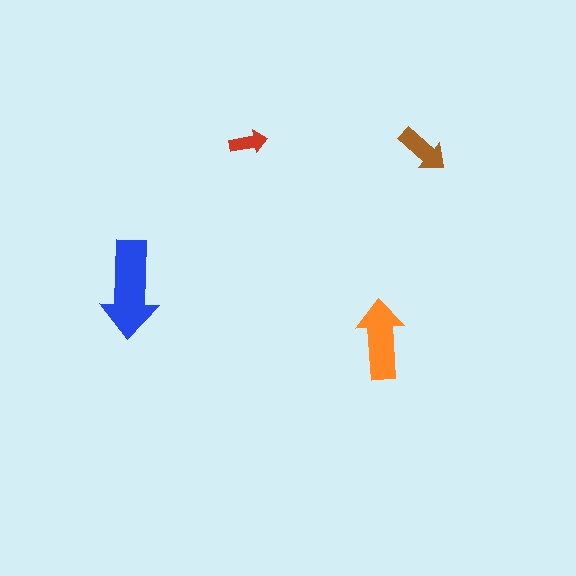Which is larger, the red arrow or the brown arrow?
The brown one.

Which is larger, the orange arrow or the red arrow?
The orange one.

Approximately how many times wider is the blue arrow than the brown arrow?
About 2 times wider.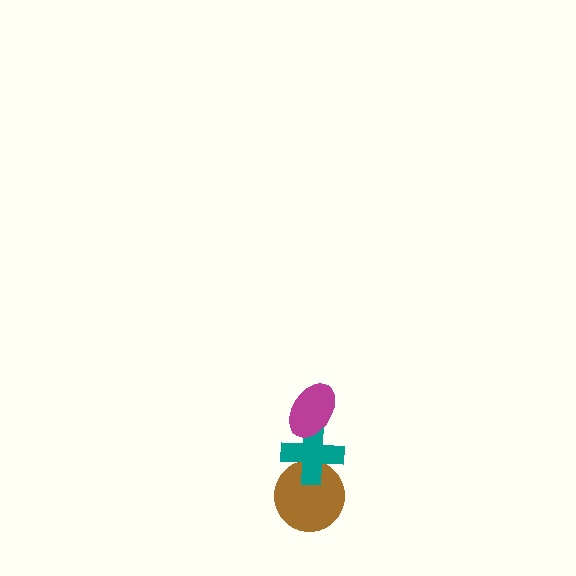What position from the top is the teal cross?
The teal cross is 2nd from the top.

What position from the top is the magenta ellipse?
The magenta ellipse is 1st from the top.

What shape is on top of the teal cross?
The magenta ellipse is on top of the teal cross.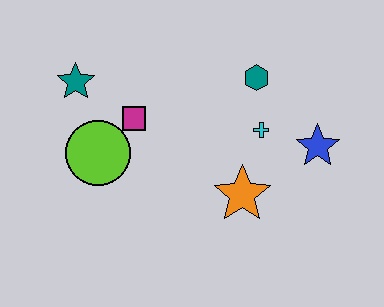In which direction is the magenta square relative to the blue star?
The magenta square is to the left of the blue star.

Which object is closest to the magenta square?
The lime circle is closest to the magenta square.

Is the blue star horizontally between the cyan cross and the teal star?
No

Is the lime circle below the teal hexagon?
Yes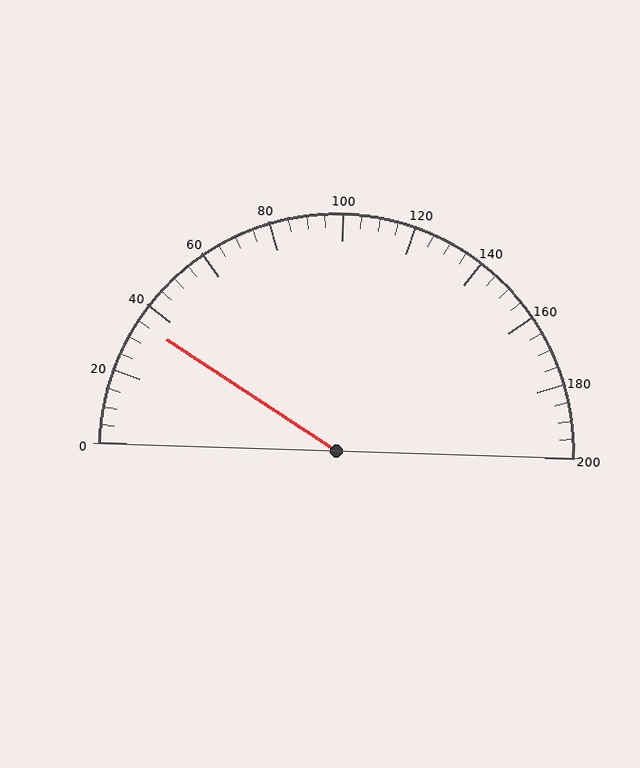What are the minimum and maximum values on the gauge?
The gauge ranges from 0 to 200.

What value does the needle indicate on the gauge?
The needle indicates approximately 35.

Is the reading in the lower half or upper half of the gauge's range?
The reading is in the lower half of the range (0 to 200).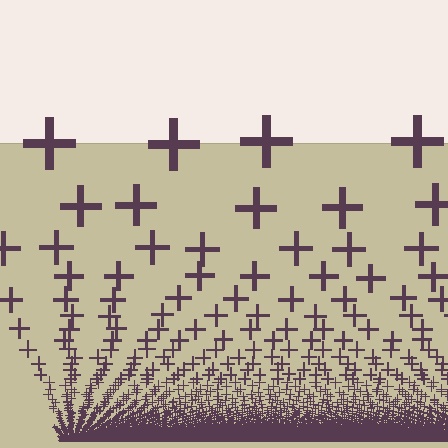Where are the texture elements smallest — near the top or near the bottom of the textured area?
Near the bottom.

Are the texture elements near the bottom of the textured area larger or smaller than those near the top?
Smaller. The gradient is inverted — elements near the bottom are smaller and denser.